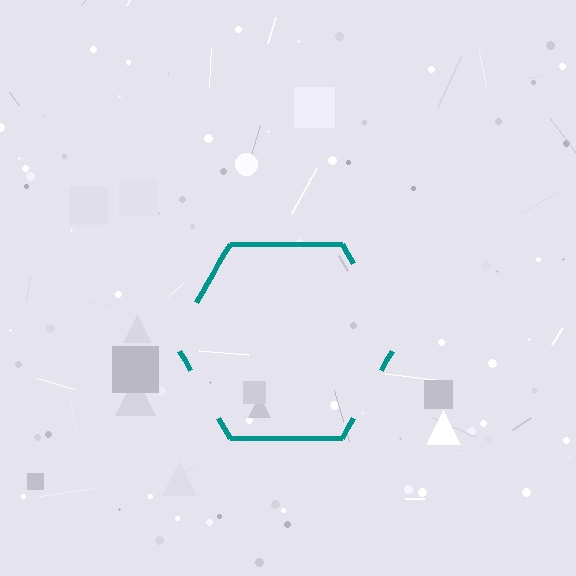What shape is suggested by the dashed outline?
The dashed outline suggests a hexagon.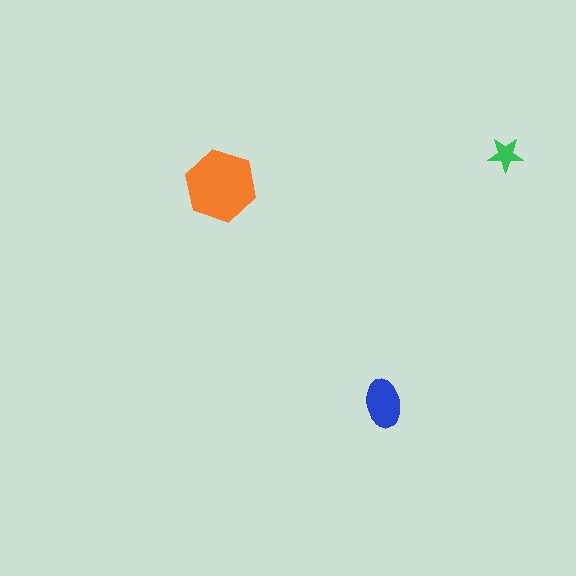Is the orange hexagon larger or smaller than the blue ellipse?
Larger.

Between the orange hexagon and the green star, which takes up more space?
The orange hexagon.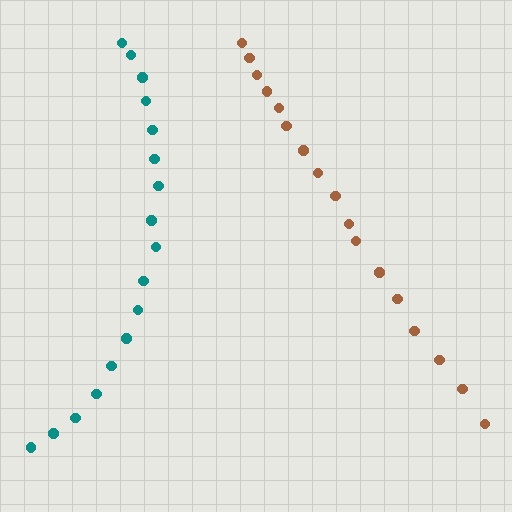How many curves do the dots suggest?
There are 2 distinct paths.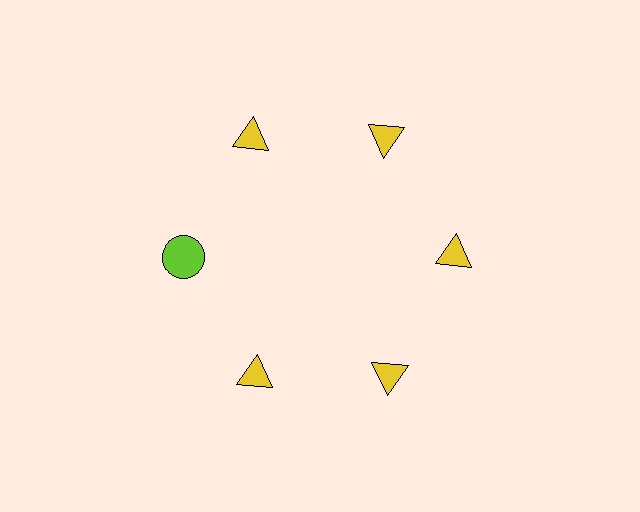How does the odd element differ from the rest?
It differs in both color (lime instead of yellow) and shape (circle instead of triangle).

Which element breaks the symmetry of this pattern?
The lime circle at roughly the 9 o'clock position breaks the symmetry. All other shapes are yellow triangles.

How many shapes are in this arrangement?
There are 6 shapes arranged in a ring pattern.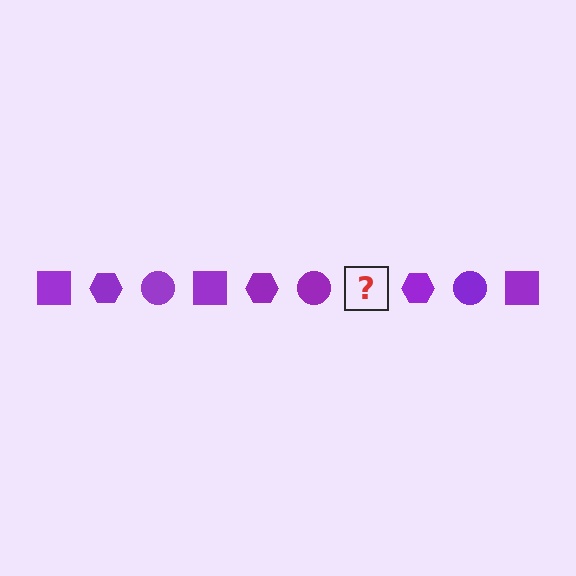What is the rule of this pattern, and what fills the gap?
The rule is that the pattern cycles through square, hexagon, circle shapes in purple. The gap should be filled with a purple square.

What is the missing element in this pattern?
The missing element is a purple square.